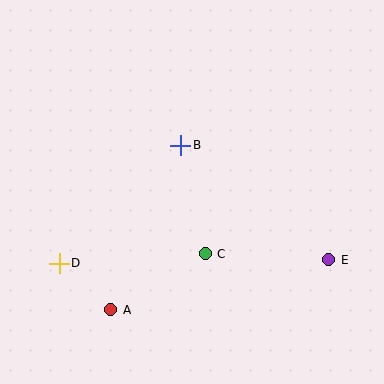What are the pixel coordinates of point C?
Point C is at (205, 254).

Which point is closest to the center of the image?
Point B at (181, 145) is closest to the center.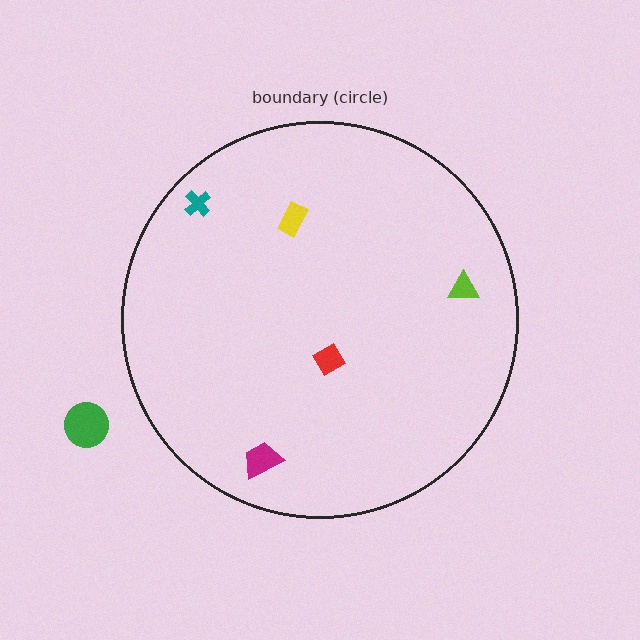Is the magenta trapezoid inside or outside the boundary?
Inside.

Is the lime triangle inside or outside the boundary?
Inside.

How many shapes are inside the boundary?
5 inside, 1 outside.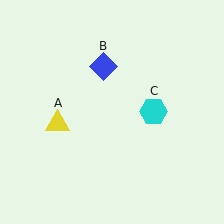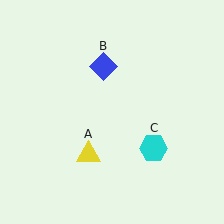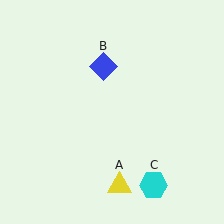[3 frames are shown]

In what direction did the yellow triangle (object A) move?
The yellow triangle (object A) moved down and to the right.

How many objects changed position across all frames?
2 objects changed position: yellow triangle (object A), cyan hexagon (object C).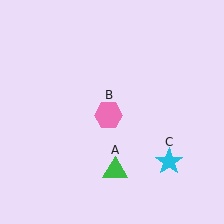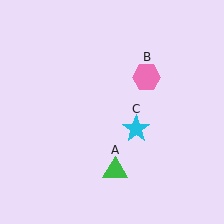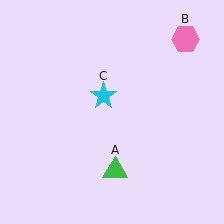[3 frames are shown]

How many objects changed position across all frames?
2 objects changed position: pink hexagon (object B), cyan star (object C).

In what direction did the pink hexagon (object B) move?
The pink hexagon (object B) moved up and to the right.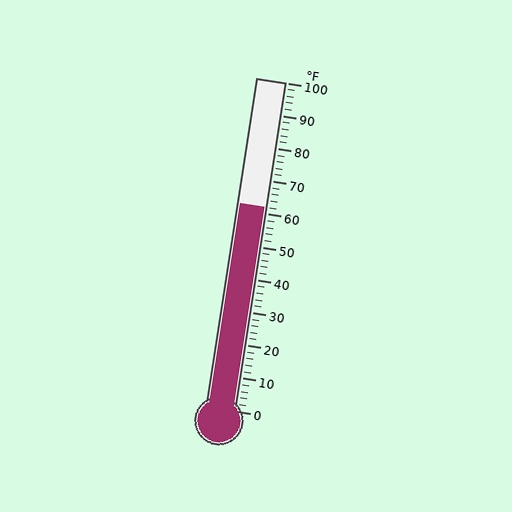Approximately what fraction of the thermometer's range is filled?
The thermometer is filled to approximately 60% of its range.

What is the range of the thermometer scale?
The thermometer scale ranges from 0°F to 100°F.